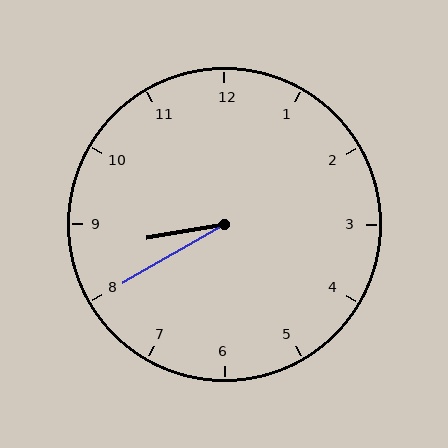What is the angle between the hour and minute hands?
Approximately 20 degrees.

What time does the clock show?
8:40.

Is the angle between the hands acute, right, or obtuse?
It is acute.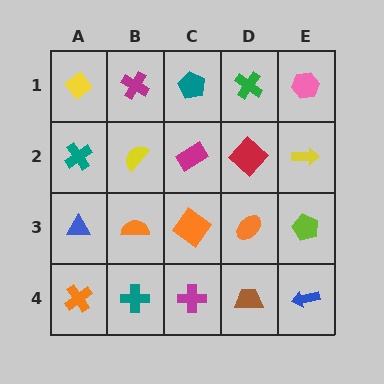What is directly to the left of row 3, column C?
An orange semicircle.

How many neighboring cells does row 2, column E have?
3.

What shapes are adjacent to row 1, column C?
A magenta rectangle (row 2, column C), a magenta cross (row 1, column B), a green cross (row 1, column D).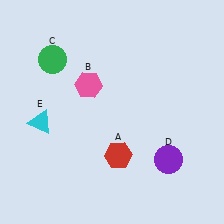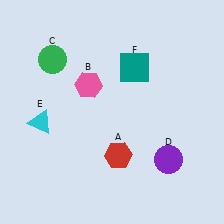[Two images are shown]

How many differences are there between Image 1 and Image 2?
There is 1 difference between the two images.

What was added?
A teal square (F) was added in Image 2.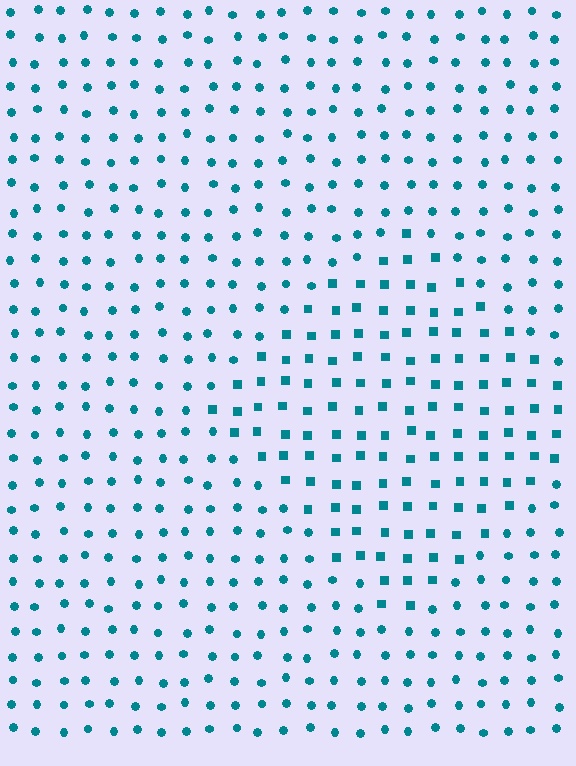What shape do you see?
I see a diamond.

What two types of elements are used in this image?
The image uses squares inside the diamond region and circles outside it.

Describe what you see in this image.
The image is filled with small teal elements arranged in a uniform grid. A diamond-shaped region contains squares, while the surrounding area contains circles. The boundary is defined purely by the change in element shape.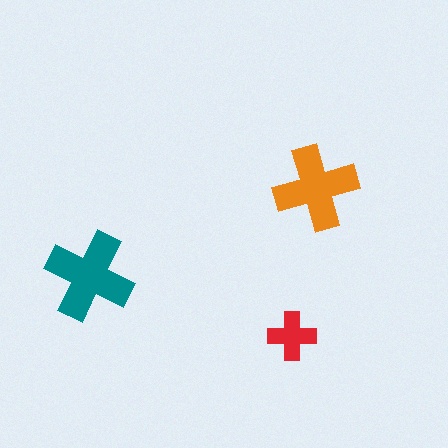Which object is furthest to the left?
The teal cross is leftmost.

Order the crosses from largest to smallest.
the teal one, the orange one, the red one.